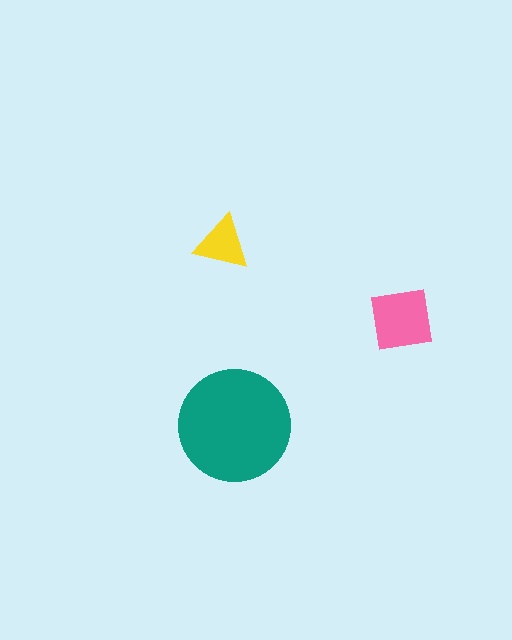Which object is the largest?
The teal circle.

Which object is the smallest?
The yellow triangle.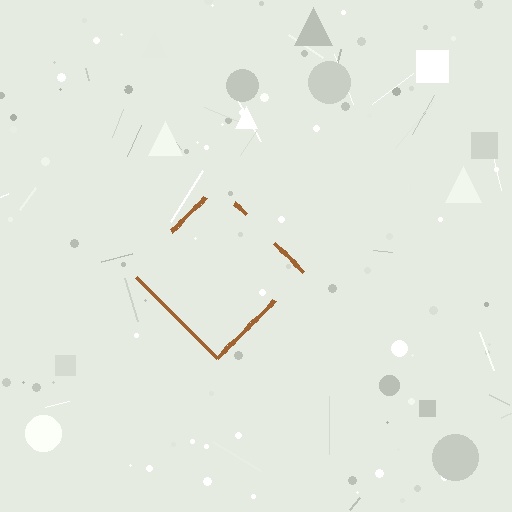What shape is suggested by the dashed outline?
The dashed outline suggests a diamond.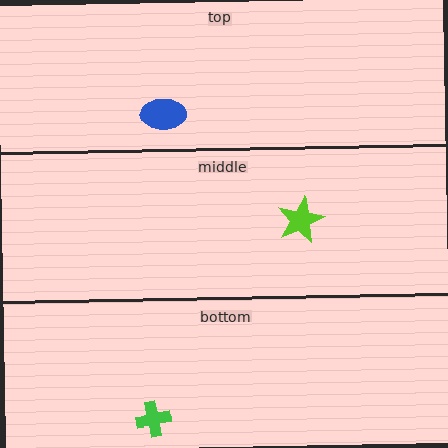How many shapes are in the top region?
1.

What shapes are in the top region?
The blue ellipse.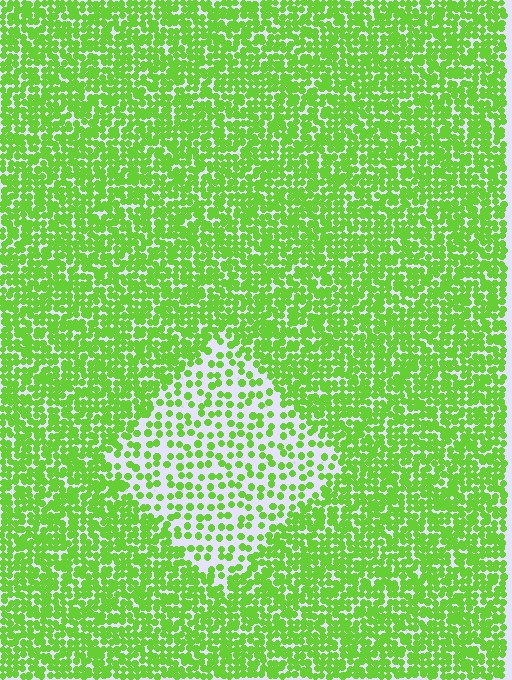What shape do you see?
I see a diamond.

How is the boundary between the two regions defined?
The boundary is defined by a change in element density (approximately 2.4x ratio). All elements are the same color, size, and shape.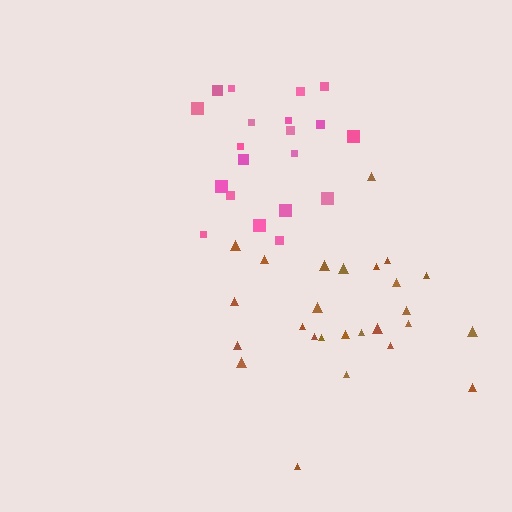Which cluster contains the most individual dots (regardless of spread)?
Brown (26).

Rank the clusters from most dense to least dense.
pink, brown.